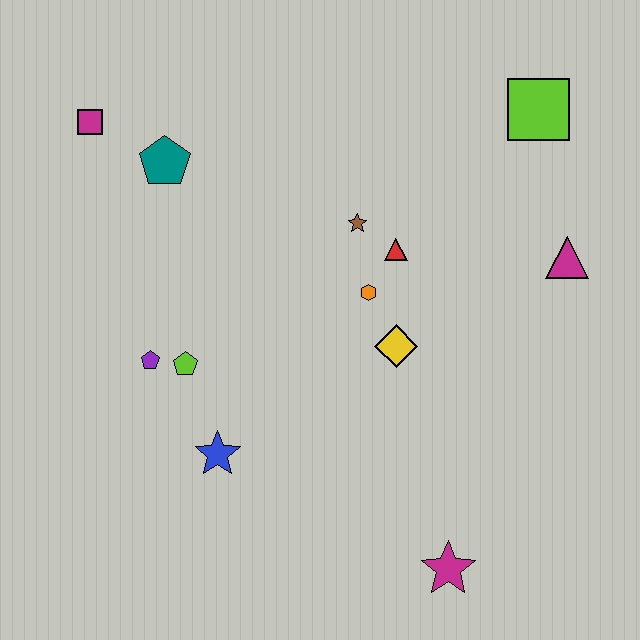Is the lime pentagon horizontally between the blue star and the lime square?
No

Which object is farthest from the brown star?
The magenta star is farthest from the brown star.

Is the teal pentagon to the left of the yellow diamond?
Yes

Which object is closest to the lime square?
The magenta triangle is closest to the lime square.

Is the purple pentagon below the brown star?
Yes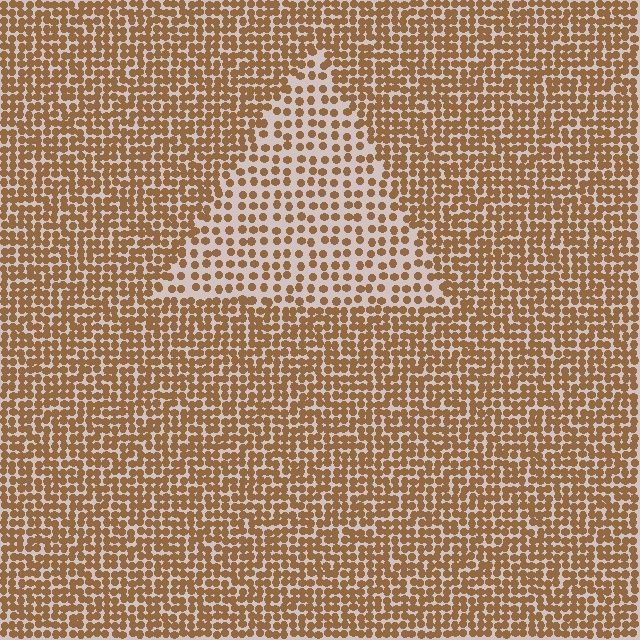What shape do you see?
I see a triangle.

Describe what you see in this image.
The image contains small brown elements arranged at two different densities. A triangle-shaped region is visible where the elements are less densely packed than the surrounding area.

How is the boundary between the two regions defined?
The boundary is defined by a change in element density (approximately 1.9x ratio). All elements are the same color, size, and shape.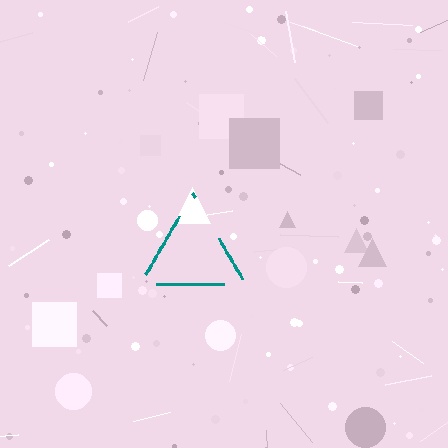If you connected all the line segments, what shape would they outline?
They would outline a triangle.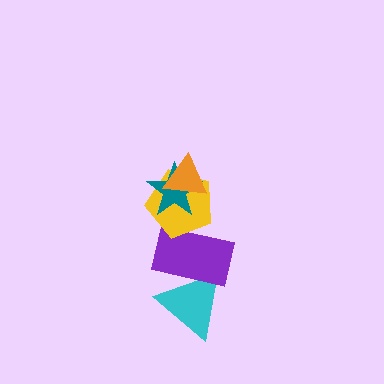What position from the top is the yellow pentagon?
The yellow pentagon is 3rd from the top.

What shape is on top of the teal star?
The orange triangle is on top of the teal star.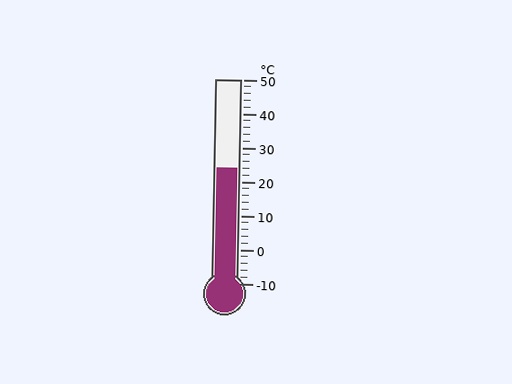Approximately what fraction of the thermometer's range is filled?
The thermometer is filled to approximately 55% of its range.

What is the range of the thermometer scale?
The thermometer scale ranges from -10°C to 50°C.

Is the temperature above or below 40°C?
The temperature is below 40°C.